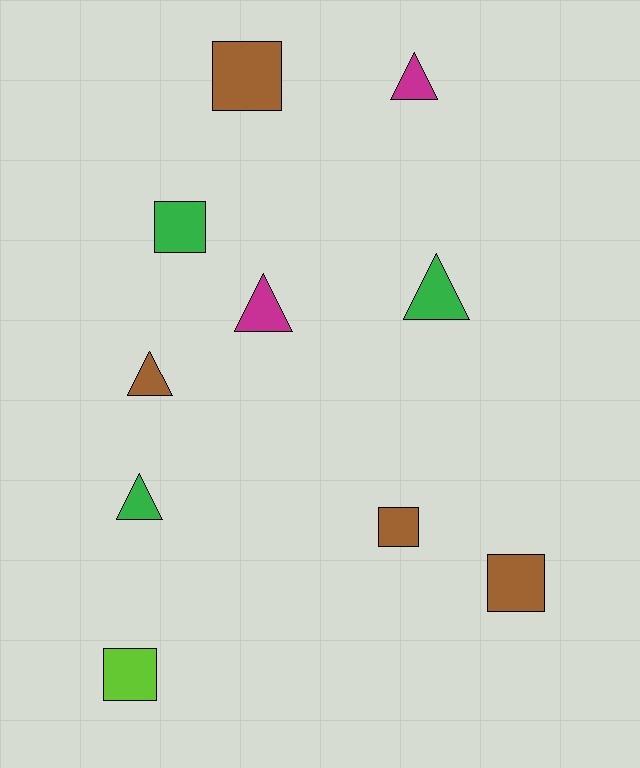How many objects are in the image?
There are 10 objects.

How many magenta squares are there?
There are no magenta squares.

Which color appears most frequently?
Brown, with 4 objects.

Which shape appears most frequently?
Square, with 5 objects.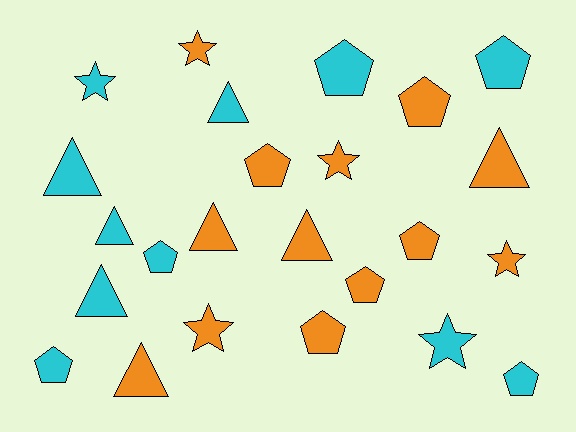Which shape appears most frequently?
Pentagon, with 10 objects.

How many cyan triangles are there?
There are 4 cyan triangles.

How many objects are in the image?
There are 24 objects.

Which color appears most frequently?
Orange, with 13 objects.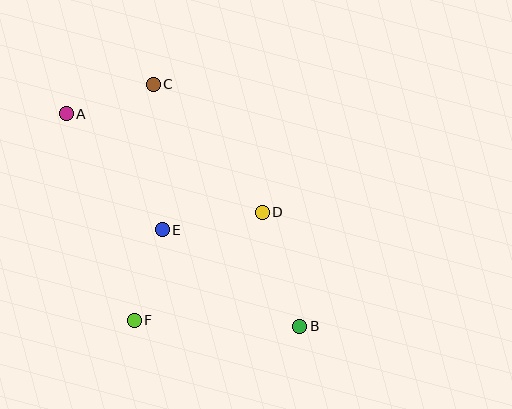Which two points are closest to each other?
Points A and C are closest to each other.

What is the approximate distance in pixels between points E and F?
The distance between E and F is approximately 95 pixels.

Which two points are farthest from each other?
Points A and B are farthest from each other.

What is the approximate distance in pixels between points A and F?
The distance between A and F is approximately 217 pixels.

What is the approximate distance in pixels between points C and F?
The distance between C and F is approximately 237 pixels.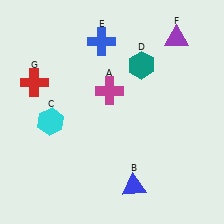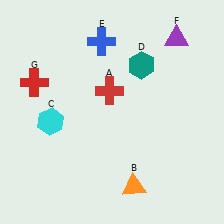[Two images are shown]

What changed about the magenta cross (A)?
In Image 1, A is magenta. In Image 2, it changed to red.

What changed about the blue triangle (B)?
In Image 1, B is blue. In Image 2, it changed to orange.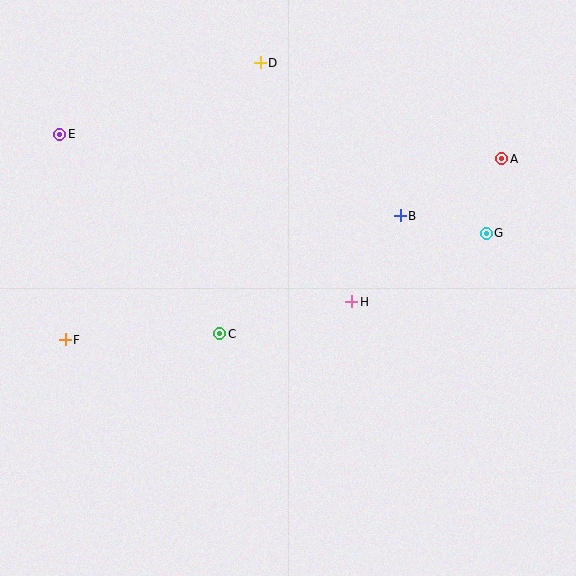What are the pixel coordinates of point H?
Point H is at (352, 302).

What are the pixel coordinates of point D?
Point D is at (260, 63).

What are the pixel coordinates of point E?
Point E is at (60, 134).